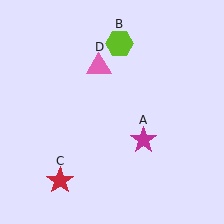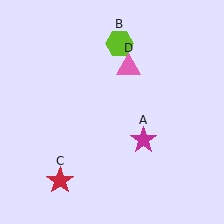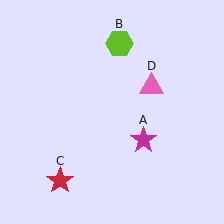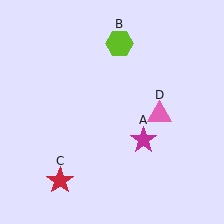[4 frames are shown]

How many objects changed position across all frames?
1 object changed position: pink triangle (object D).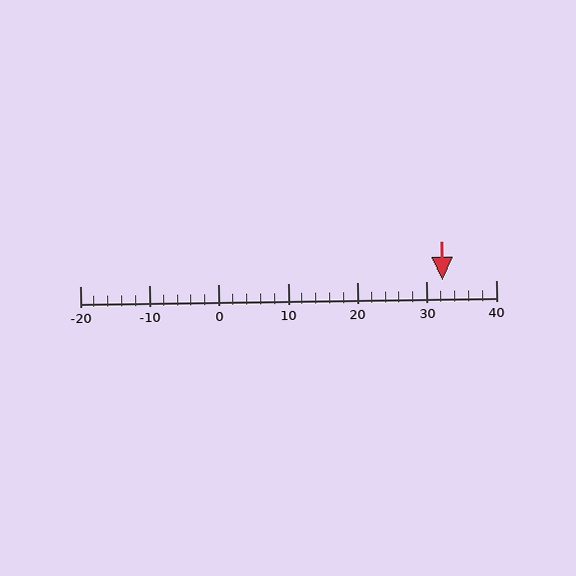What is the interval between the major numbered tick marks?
The major tick marks are spaced 10 units apart.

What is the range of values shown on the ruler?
The ruler shows values from -20 to 40.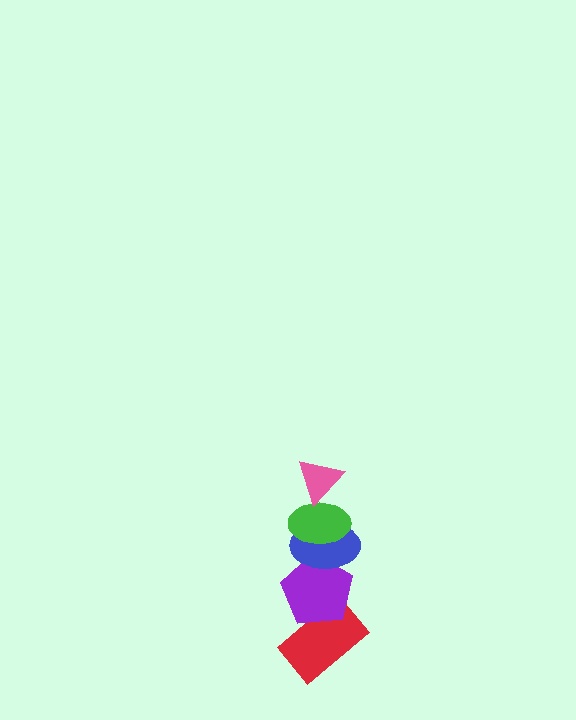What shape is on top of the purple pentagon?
The blue ellipse is on top of the purple pentagon.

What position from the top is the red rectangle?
The red rectangle is 5th from the top.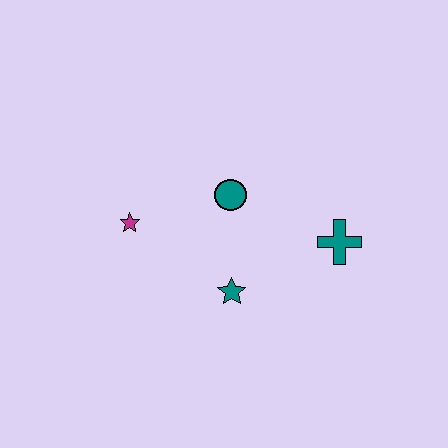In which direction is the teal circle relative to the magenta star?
The teal circle is to the right of the magenta star.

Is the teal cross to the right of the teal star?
Yes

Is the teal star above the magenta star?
No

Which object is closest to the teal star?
The teal circle is closest to the teal star.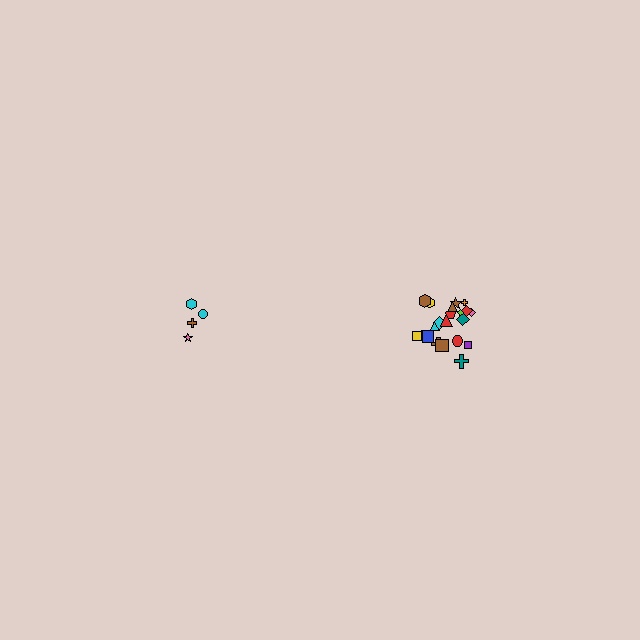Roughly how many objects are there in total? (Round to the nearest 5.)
Roughly 25 objects in total.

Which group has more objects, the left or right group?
The right group.